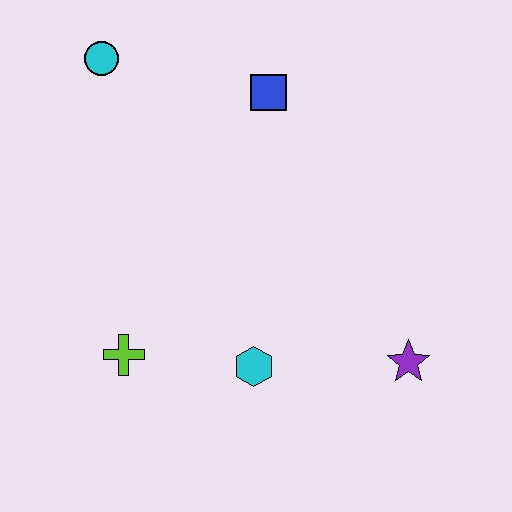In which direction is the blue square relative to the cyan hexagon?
The blue square is above the cyan hexagon.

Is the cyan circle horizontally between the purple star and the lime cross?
No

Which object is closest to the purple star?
The cyan hexagon is closest to the purple star.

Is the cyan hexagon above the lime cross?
No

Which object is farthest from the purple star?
The cyan circle is farthest from the purple star.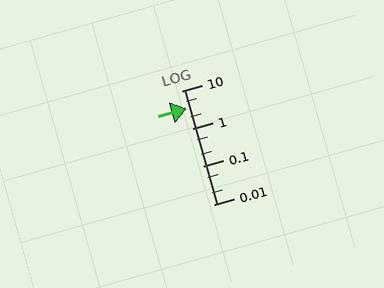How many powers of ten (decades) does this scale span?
The scale spans 3 decades, from 0.01 to 10.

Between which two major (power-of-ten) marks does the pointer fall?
The pointer is between 1 and 10.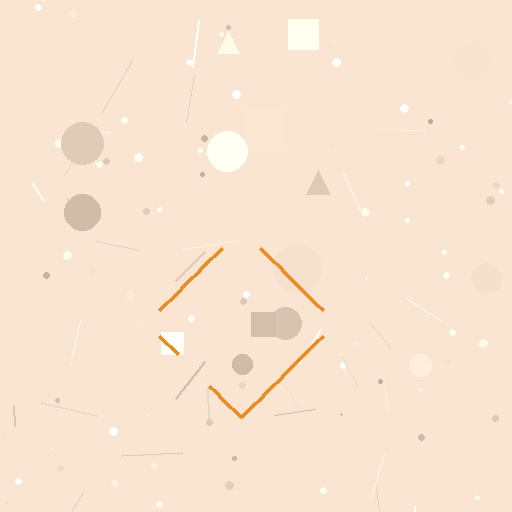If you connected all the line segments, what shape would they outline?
They would outline a diamond.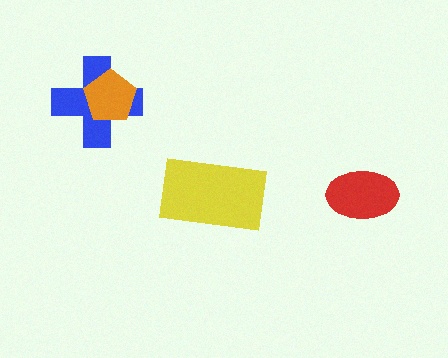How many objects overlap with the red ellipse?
0 objects overlap with the red ellipse.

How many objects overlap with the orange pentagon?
1 object overlaps with the orange pentagon.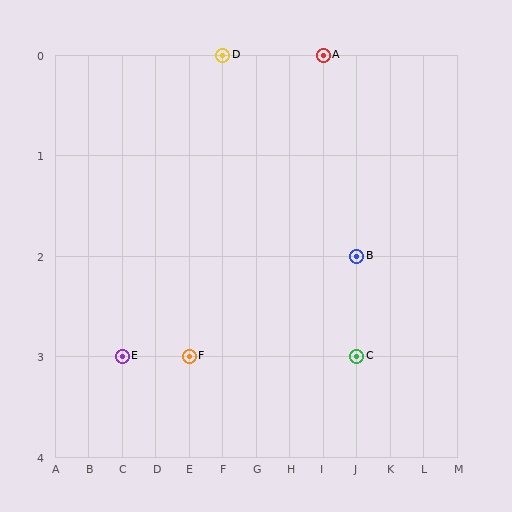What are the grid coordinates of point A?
Point A is at grid coordinates (I, 0).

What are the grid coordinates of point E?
Point E is at grid coordinates (C, 3).